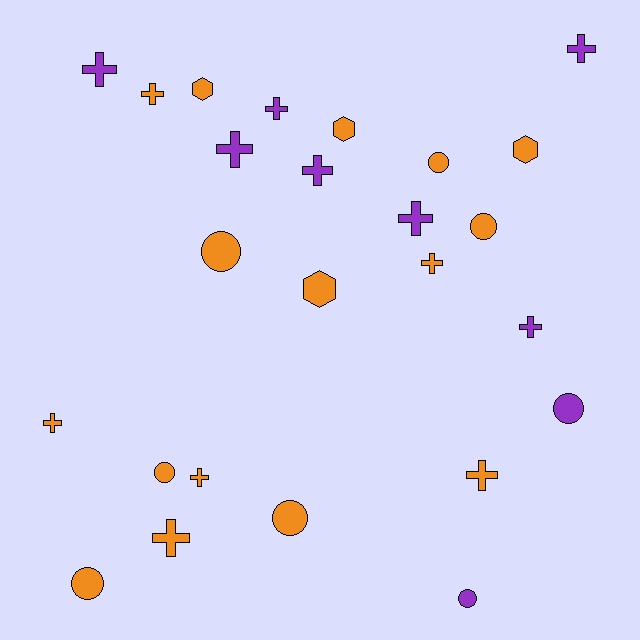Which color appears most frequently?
Orange, with 16 objects.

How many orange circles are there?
There are 6 orange circles.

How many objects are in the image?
There are 25 objects.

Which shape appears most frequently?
Cross, with 13 objects.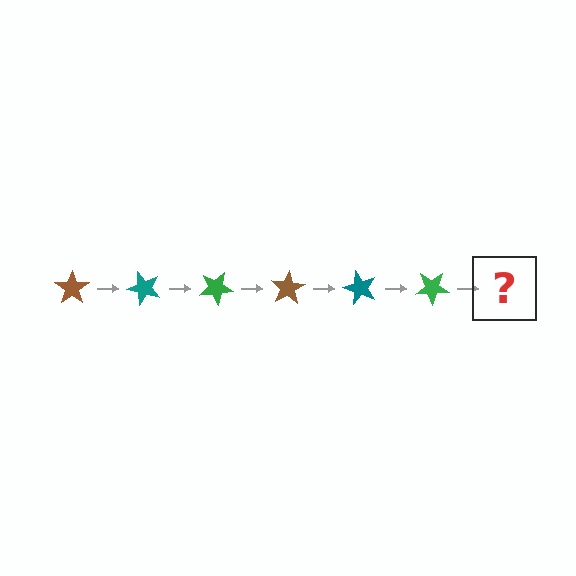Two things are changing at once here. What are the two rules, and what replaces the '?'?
The two rules are that it rotates 50 degrees each step and the color cycles through brown, teal, and green. The '?' should be a brown star, rotated 300 degrees from the start.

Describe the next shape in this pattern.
It should be a brown star, rotated 300 degrees from the start.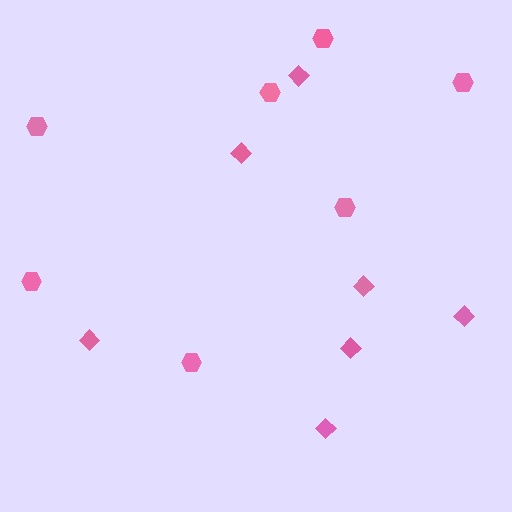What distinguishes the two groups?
There are 2 groups: one group of diamonds (7) and one group of hexagons (7).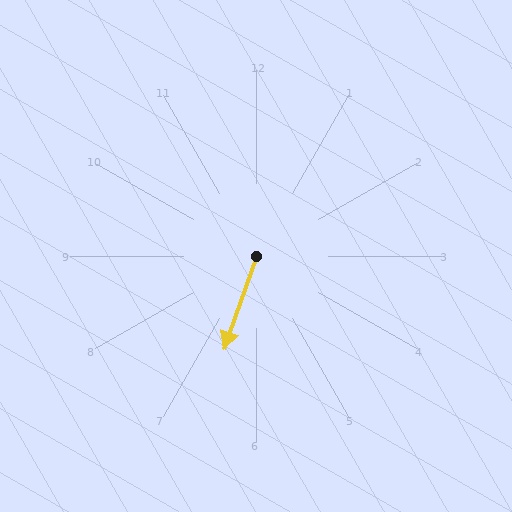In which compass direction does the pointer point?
South.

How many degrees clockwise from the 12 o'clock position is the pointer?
Approximately 199 degrees.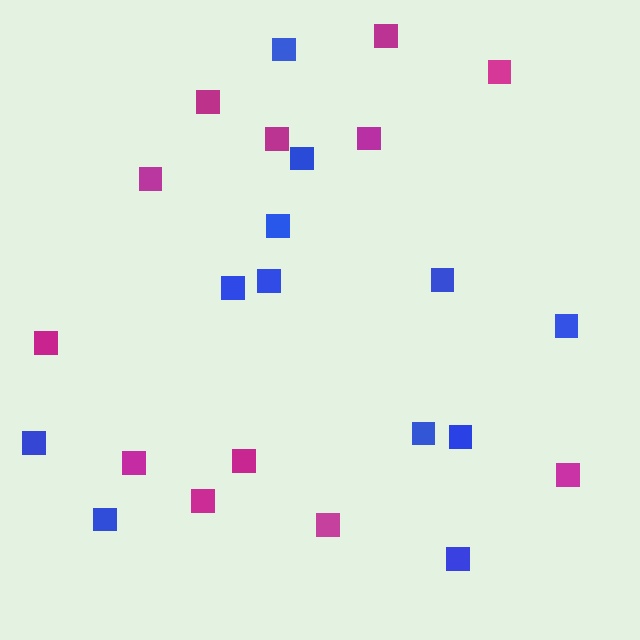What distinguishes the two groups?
There are 2 groups: one group of magenta squares (12) and one group of blue squares (12).